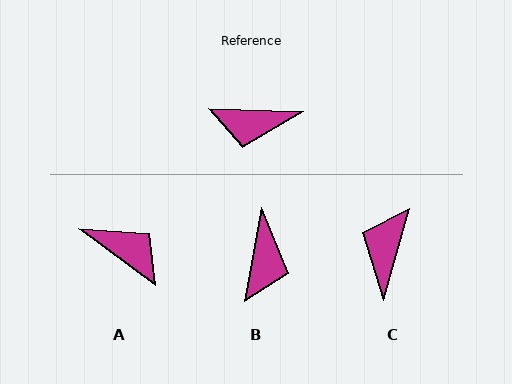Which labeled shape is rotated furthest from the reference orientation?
A, about 145 degrees away.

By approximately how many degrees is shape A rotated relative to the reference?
Approximately 145 degrees counter-clockwise.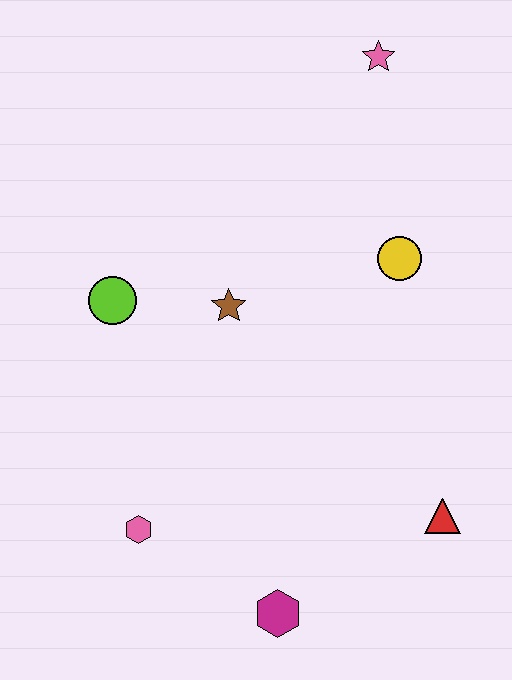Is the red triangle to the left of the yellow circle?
No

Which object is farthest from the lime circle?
The red triangle is farthest from the lime circle.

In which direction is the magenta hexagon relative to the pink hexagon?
The magenta hexagon is to the right of the pink hexagon.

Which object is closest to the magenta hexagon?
The pink hexagon is closest to the magenta hexagon.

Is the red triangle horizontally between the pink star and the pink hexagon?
No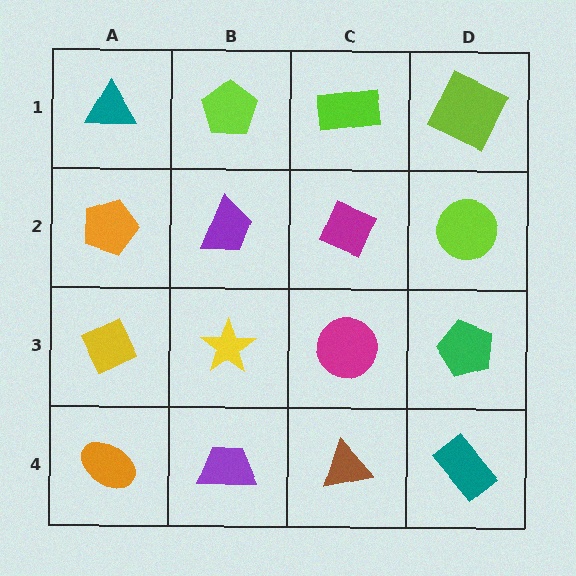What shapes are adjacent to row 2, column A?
A teal triangle (row 1, column A), a yellow diamond (row 3, column A), a purple trapezoid (row 2, column B).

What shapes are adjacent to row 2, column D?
A lime square (row 1, column D), a green pentagon (row 3, column D), a magenta diamond (row 2, column C).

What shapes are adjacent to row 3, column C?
A magenta diamond (row 2, column C), a brown triangle (row 4, column C), a yellow star (row 3, column B), a green pentagon (row 3, column D).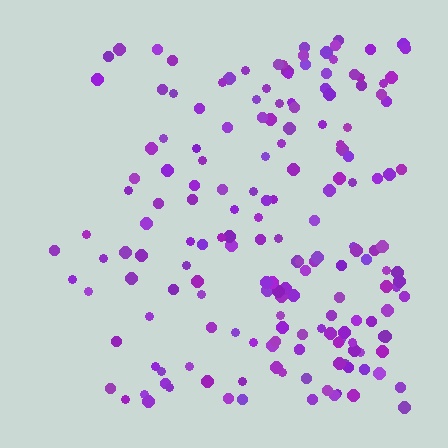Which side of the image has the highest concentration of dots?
The right.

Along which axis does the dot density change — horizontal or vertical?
Horizontal.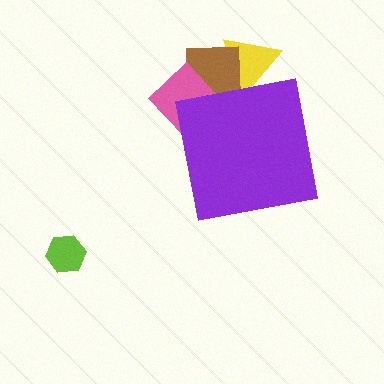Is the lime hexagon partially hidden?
No, the lime hexagon is fully visible.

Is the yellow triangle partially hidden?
Yes, the yellow triangle is partially hidden behind the purple square.